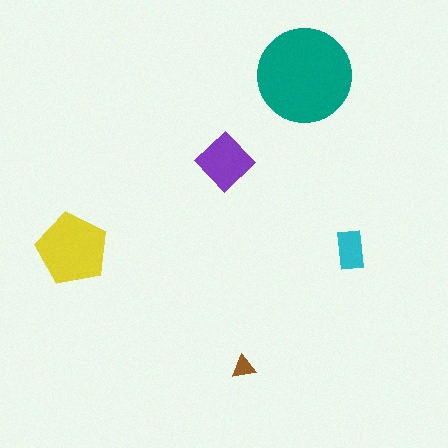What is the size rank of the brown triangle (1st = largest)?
5th.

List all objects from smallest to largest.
The brown triangle, the cyan rectangle, the purple diamond, the yellow pentagon, the teal circle.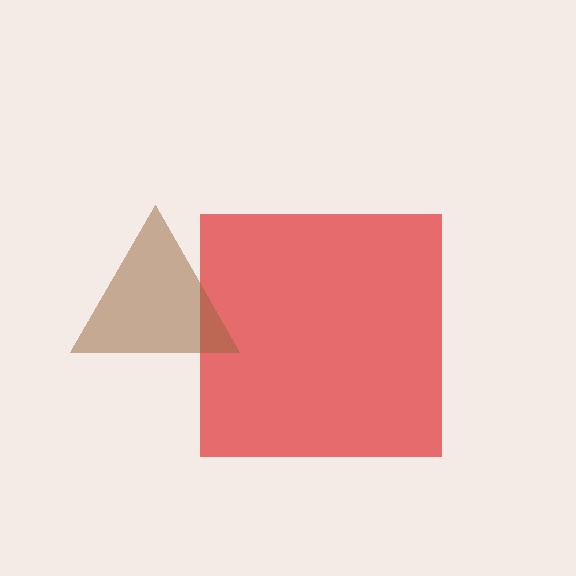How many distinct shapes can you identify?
There are 2 distinct shapes: a red square, a brown triangle.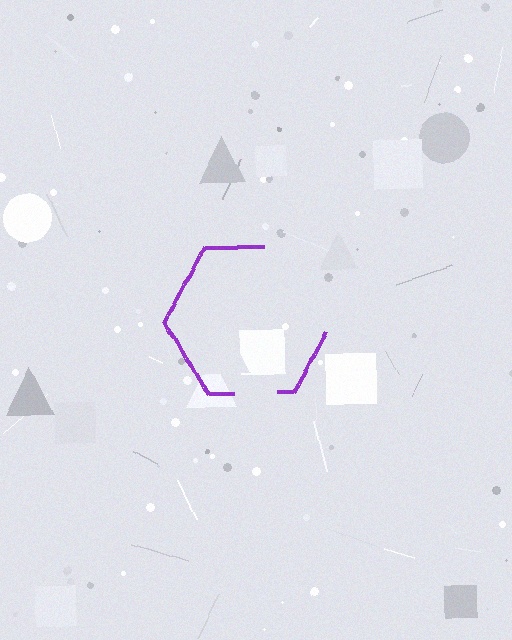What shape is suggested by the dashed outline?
The dashed outline suggests a hexagon.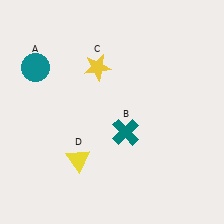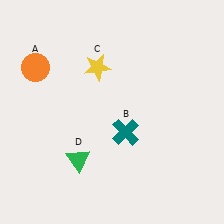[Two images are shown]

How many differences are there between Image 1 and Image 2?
There are 2 differences between the two images.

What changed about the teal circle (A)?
In Image 1, A is teal. In Image 2, it changed to orange.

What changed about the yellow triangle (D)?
In Image 1, D is yellow. In Image 2, it changed to green.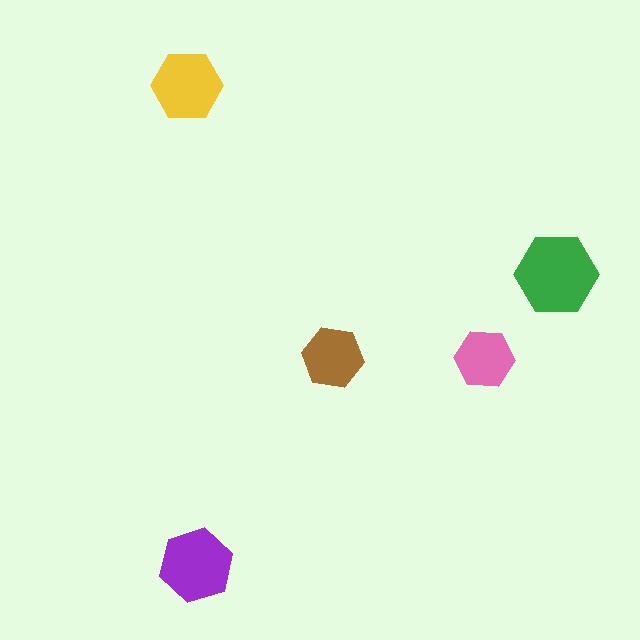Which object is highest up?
The yellow hexagon is topmost.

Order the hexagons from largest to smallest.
the green one, the purple one, the yellow one, the brown one, the pink one.